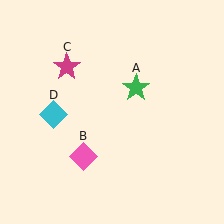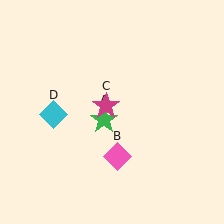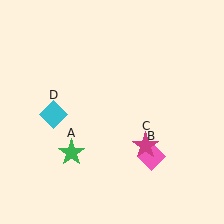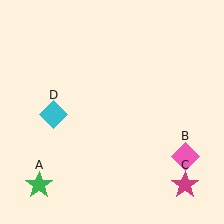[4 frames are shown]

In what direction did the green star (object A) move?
The green star (object A) moved down and to the left.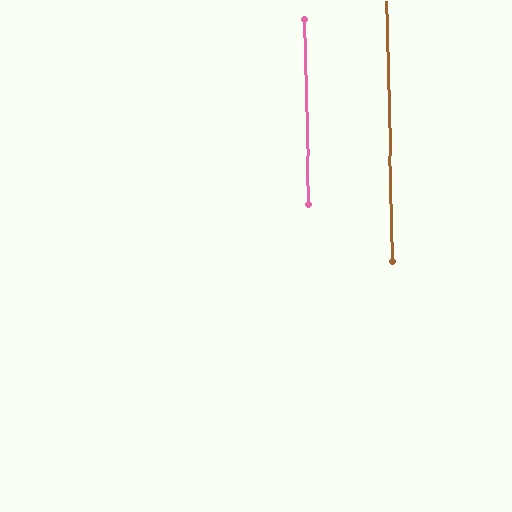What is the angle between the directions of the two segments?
Approximately 0 degrees.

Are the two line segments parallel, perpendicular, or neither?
Parallel — their directions differ by only 0.2°.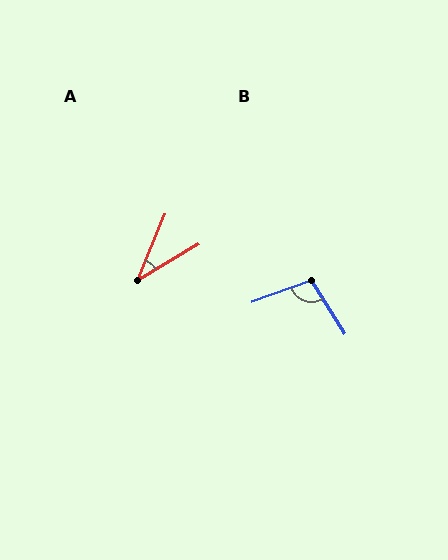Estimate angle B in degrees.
Approximately 102 degrees.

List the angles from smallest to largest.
A (37°), B (102°).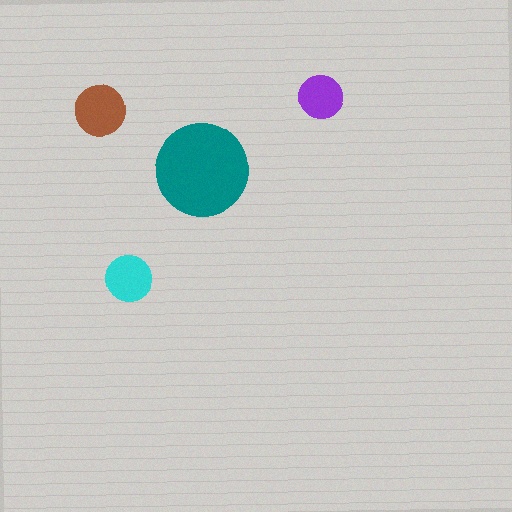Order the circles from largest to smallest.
the teal one, the brown one, the cyan one, the purple one.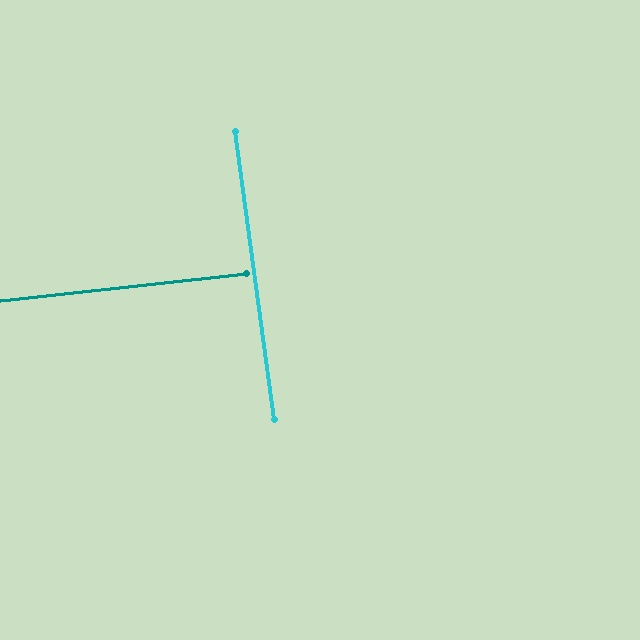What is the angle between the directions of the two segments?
Approximately 88 degrees.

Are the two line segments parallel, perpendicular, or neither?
Perpendicular — they meet at approximately 88°.